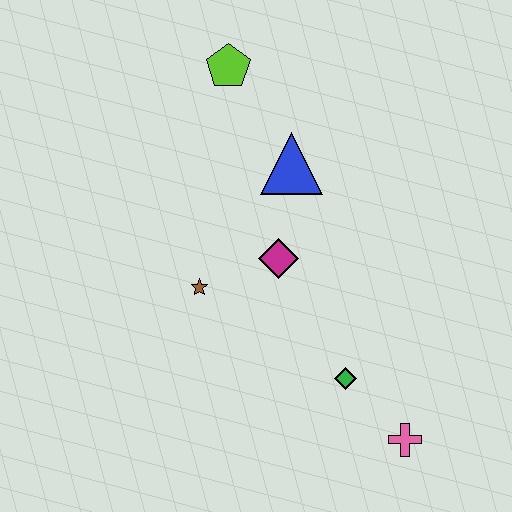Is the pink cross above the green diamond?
No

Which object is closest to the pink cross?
The green diamond is closest to the pink cross.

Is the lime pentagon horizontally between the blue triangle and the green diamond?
No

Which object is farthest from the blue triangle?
The pink cross is farthest from the blue triangle.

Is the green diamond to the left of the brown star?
No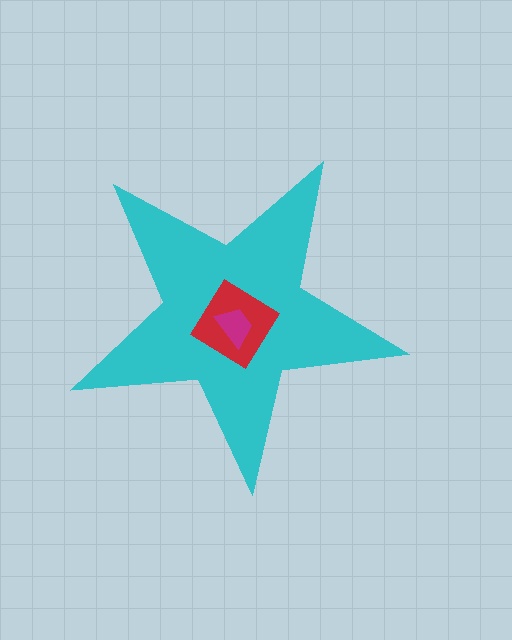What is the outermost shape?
The cyan star.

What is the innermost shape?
The magenta trapezoid.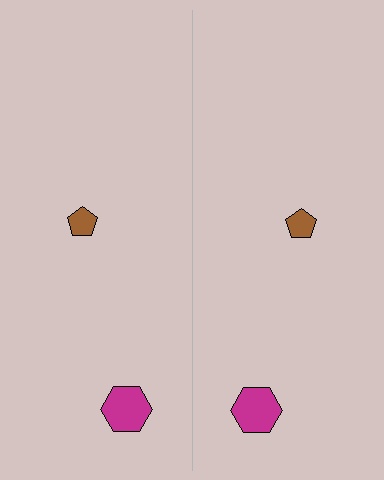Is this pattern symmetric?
Yes, this pattern has bilateral (reflection) symmetry.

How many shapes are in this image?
There are 4 shapes in this image.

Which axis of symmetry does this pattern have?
The pattern has a vertical axis of symmetry running through the center of the image.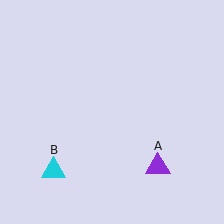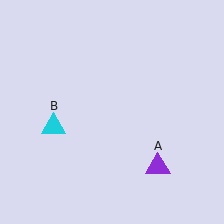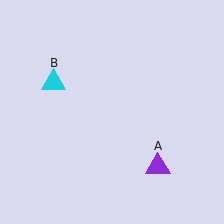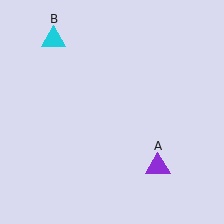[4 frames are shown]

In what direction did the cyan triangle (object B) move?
The cyan triangle (object B) moved up.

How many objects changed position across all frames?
1 object changed position: cyan triangle (object B).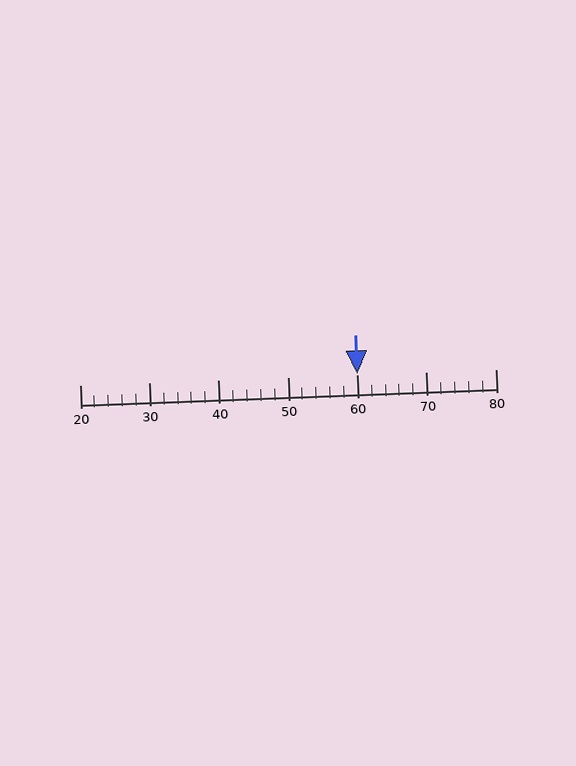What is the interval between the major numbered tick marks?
The major tick marks are spaced 10 units apart.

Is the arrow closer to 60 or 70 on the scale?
The arrow is closer to 60.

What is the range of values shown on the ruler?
The ruler shows values from 20 to 80.